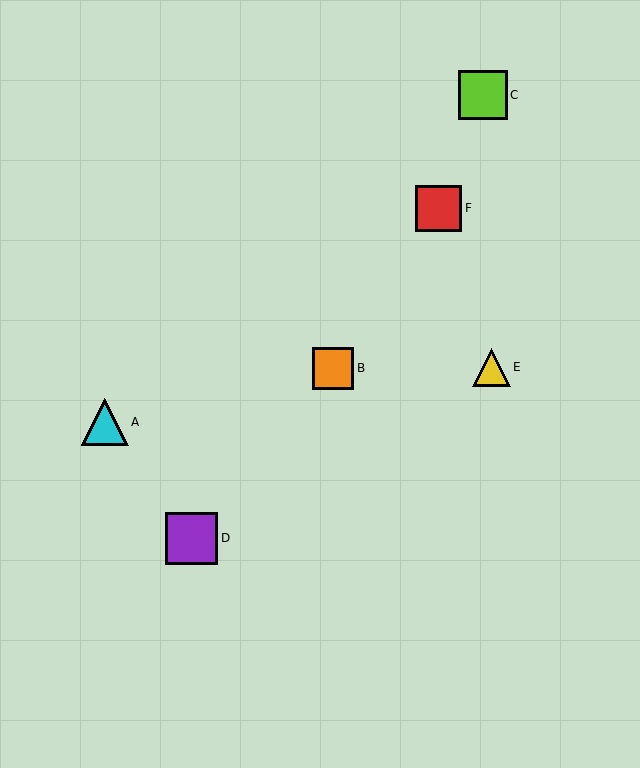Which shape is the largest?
The purple square (labeled D) is the largest.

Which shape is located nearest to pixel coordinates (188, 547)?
The purple square (labeled D) at (192, 538) is nearest to that location.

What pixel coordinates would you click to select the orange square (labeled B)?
Click at (333, 368) to select the orange square B.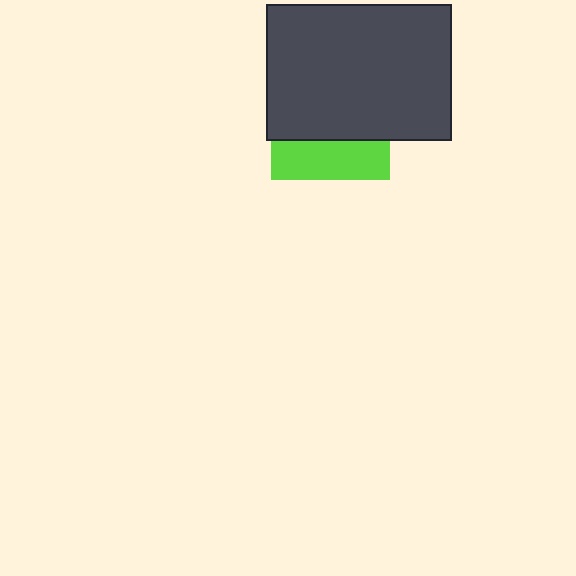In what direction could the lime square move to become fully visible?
The lime square could move down. That would shift it out from behind the dark gray rectangle entirely.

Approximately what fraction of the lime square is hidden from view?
Roughly 68% of the lime square is hidden behind the dark gray rectangle.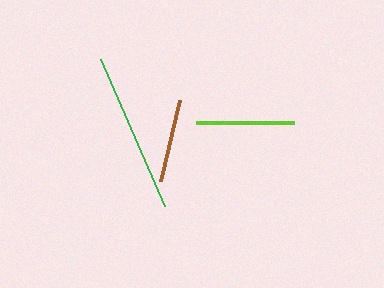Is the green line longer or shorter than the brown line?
The green line is longer than the brown line.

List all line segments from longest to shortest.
From longest to shortest: green, lime, brown.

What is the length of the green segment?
The green segment is approximately 160 pixels long.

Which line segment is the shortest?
The brown line is the shortest at approximately 83 pixels.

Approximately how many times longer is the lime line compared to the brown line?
The lime line is approximately 1.2 times the length of the brown line.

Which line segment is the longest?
The green line is the longest at approximately 160 pixels.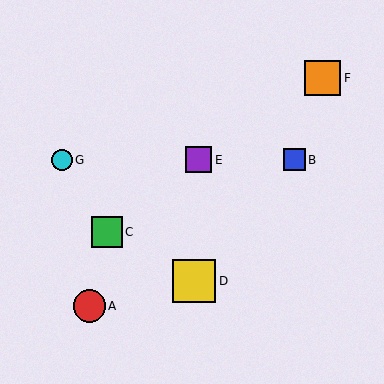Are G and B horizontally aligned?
Yes, both are at y≈160.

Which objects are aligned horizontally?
Objects B, E, G are aligned horizontally.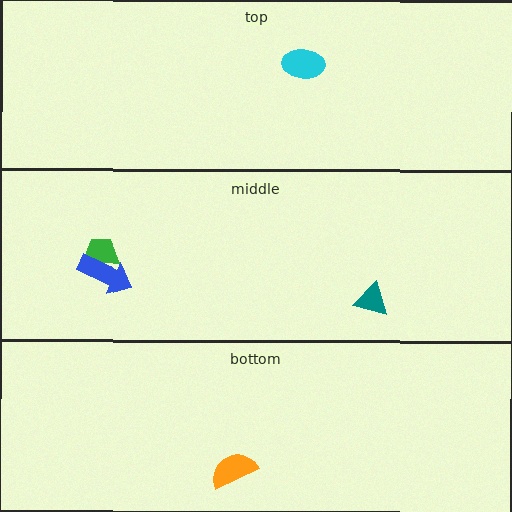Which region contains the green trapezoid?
The middle region.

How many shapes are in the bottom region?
1.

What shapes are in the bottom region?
The orange semicircle.